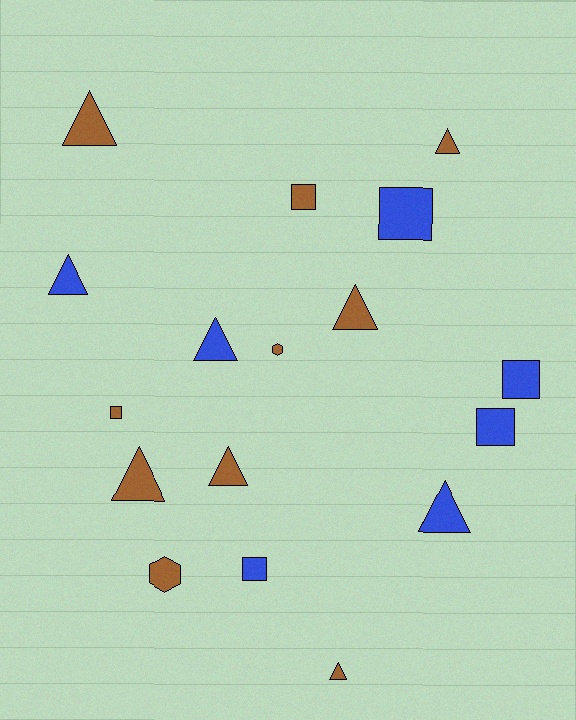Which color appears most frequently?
Brown, with 10 objects.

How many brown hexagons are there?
There are 2 brown hexagons.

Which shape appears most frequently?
Triangle, with 9 objects.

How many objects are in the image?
There are 17 objects.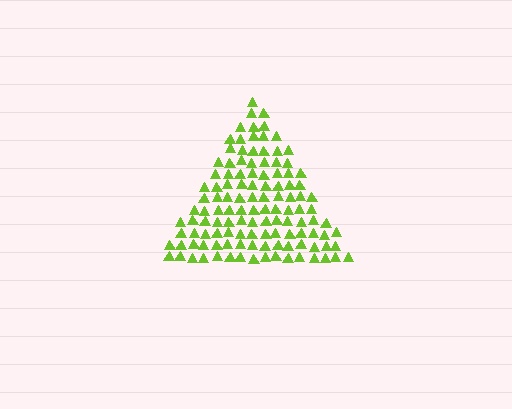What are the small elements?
The small elements are triangles.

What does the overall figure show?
The overall figure shows a triangle.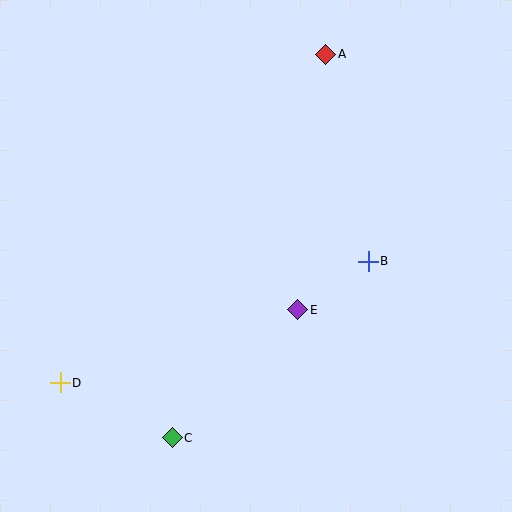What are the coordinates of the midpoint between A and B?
The midpoint between A and B is at (347, 158).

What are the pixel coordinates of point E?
Point E is at (298, 310).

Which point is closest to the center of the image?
Point E at (298, 310) is closest to the center.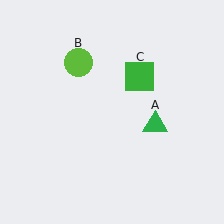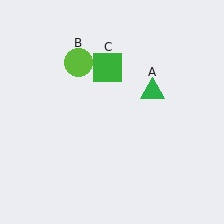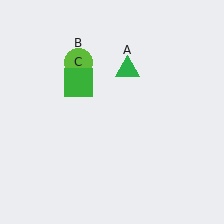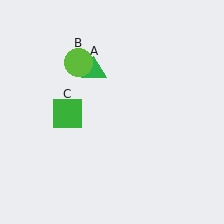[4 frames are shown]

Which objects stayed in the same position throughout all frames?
Lime circle (object B) remained stationary.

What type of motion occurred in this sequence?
The green triangle (object A), green square (object C) rotated counterclockwise around the center of the scene.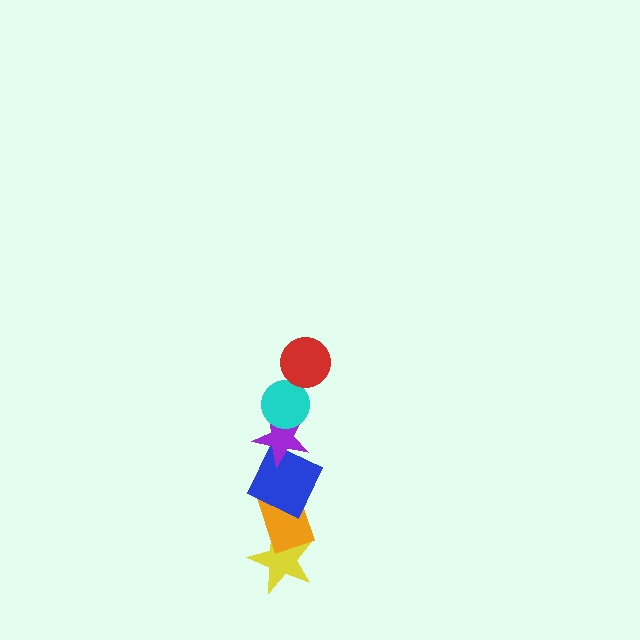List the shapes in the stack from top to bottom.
From top to bottom: the red circle, the cyan circle, the purple star, the blue square, the orange rectangle, the yellow star.